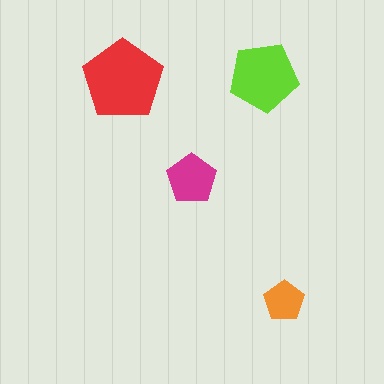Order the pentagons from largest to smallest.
the red one, the lime one, the magenta one, the orange one.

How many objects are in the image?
There are 4 objects in the image.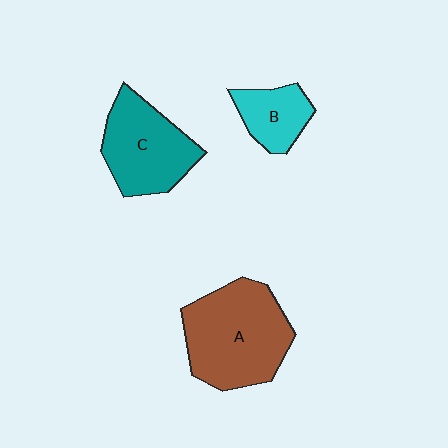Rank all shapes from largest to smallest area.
From largest to smallest: A (brown), C (teal), B (cyan).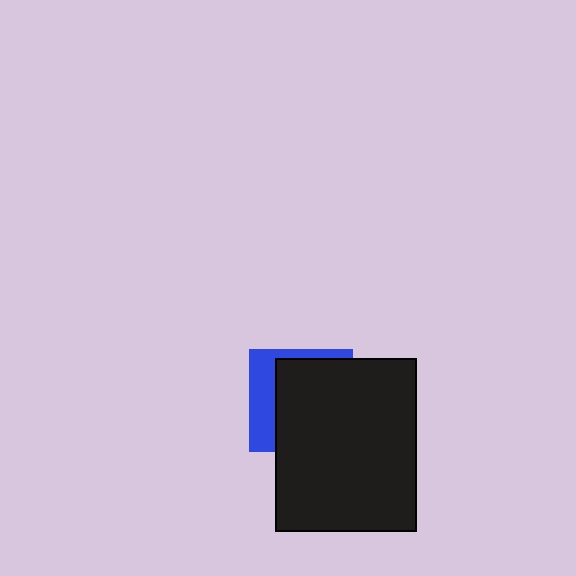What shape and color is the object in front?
The object in front is a black rectangle.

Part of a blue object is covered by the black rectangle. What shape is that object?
It is a square.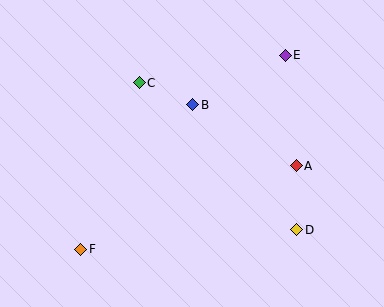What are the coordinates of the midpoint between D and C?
The midpoint between D and C is at (218, 156).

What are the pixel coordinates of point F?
Point F is at (81, 249).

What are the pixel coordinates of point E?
Point E is at (285, 55).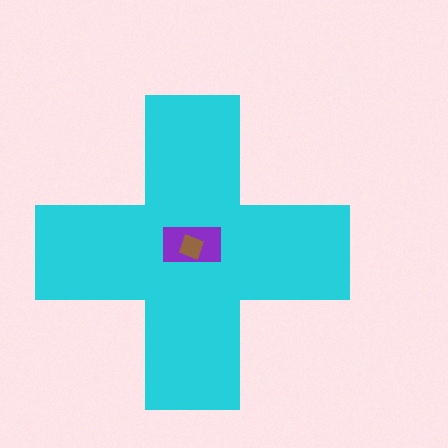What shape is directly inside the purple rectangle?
The brown diamond.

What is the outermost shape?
The cyan cross.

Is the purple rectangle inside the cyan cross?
Yes.